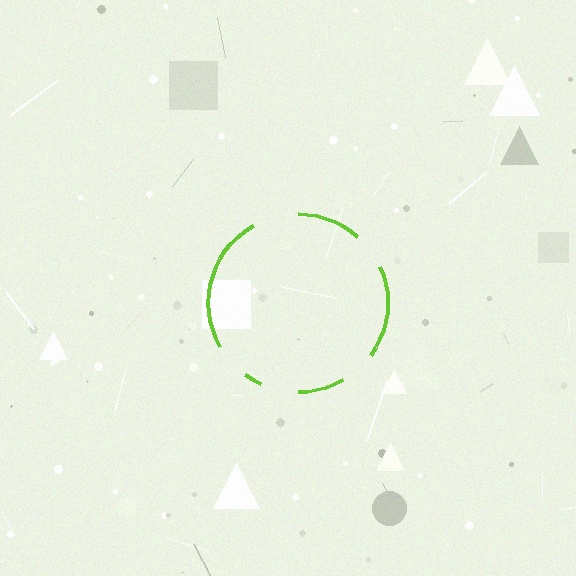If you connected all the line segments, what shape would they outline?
They would outline a circle.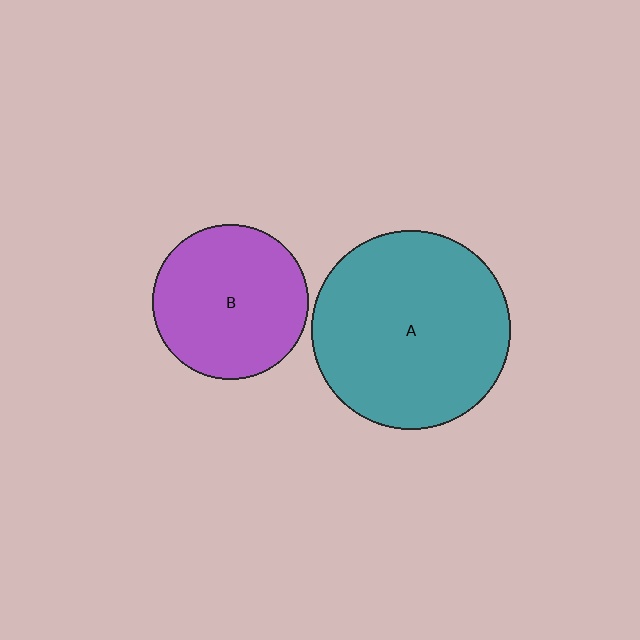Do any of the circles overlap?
No, none of the circles overlap.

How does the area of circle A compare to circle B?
Approximately 1.6 times.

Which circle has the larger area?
Circle A (teal).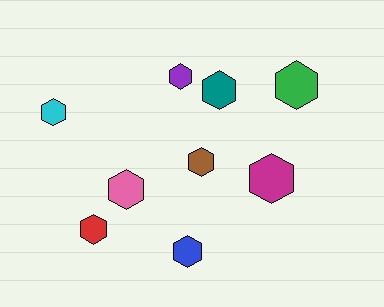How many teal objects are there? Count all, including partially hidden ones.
There is 1 teal object.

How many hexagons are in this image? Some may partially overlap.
There are 9 hexagons.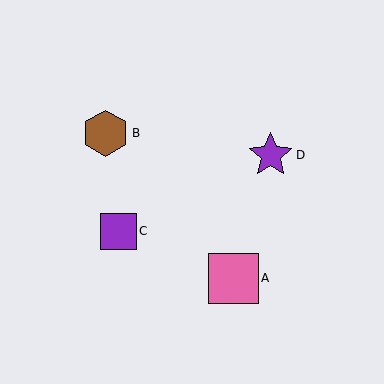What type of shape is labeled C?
Shape C is a purple square.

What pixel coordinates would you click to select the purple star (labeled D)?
Click at (271, 155) to select the purple star D.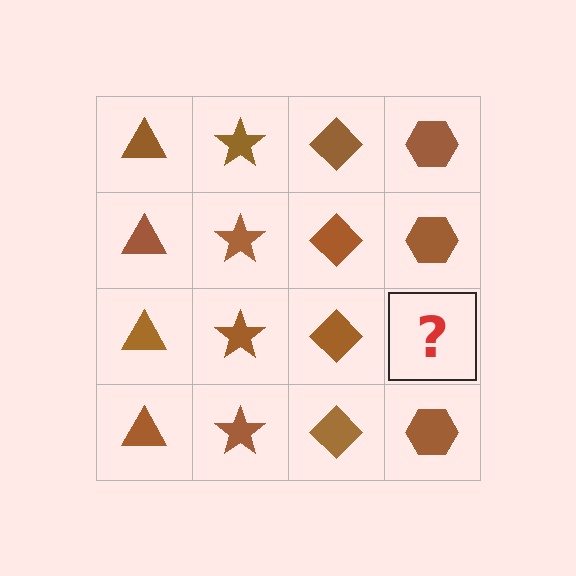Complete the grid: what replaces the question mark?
The question mark should be replaced with a brown hexagon.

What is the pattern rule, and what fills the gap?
The rule is that each column has a consistent shape. The gap should be filled with a brown hexagon.